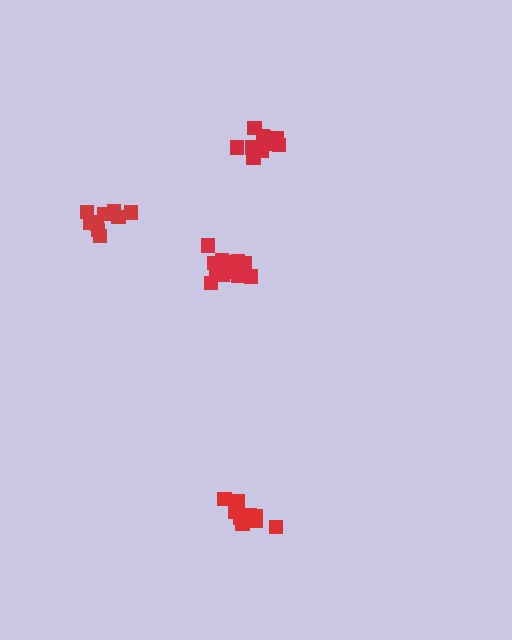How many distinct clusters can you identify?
There are 4 distinct clusters.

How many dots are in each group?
Group 1: 14 dots, Group 2: 9 dots, Group 3: 10 dots, Group 4: 10 dots (43 total).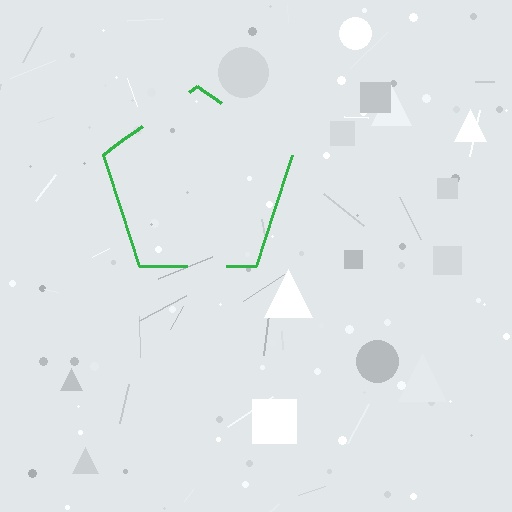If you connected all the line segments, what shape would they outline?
They would outline a pentagon.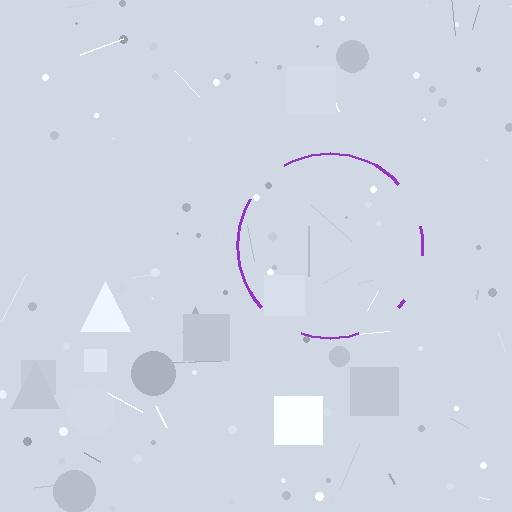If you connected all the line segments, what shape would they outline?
They would outline a circle.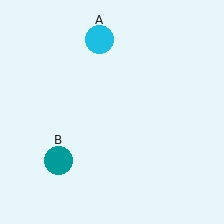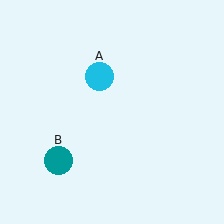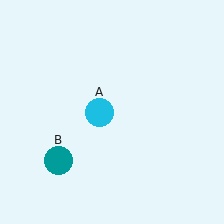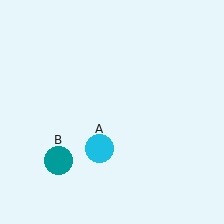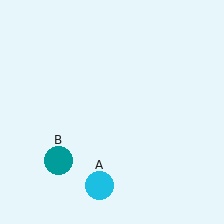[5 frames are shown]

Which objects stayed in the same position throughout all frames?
Teal circle (object B) remained stationary.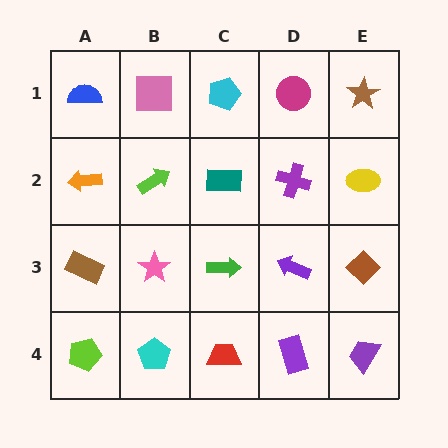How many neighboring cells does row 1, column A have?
2.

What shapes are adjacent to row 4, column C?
A green arrow (row 3, column C), a cyan pentagon (row 4, column B), a purple rectangle (row 4, column D).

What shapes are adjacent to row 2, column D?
A magenta circle (row 1, column D), a purple arrow (row 3, column D), a teal rectangle (row 2, column C), a yellow ellipse (row 2, column E).